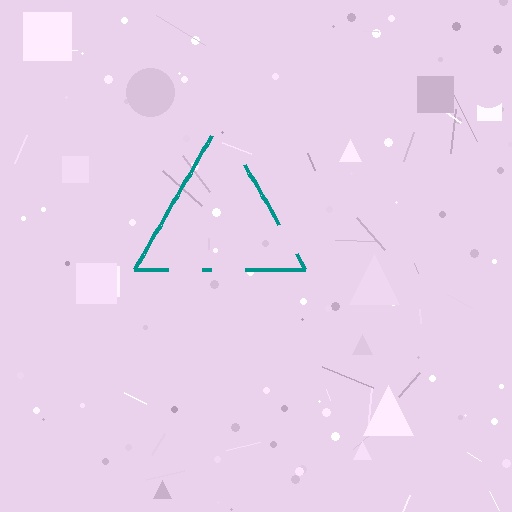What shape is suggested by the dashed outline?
The dashed outline suggests a triangle.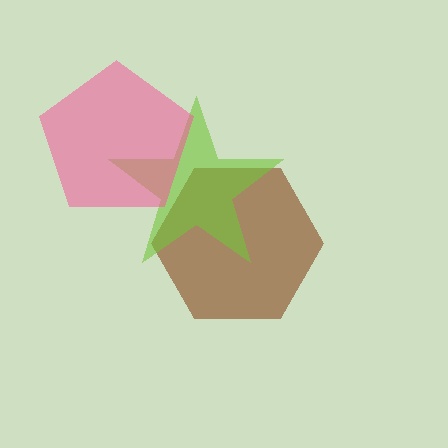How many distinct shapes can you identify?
There are 3 distinct shapes: a brown hexagon, a lime star, a pink pentagon.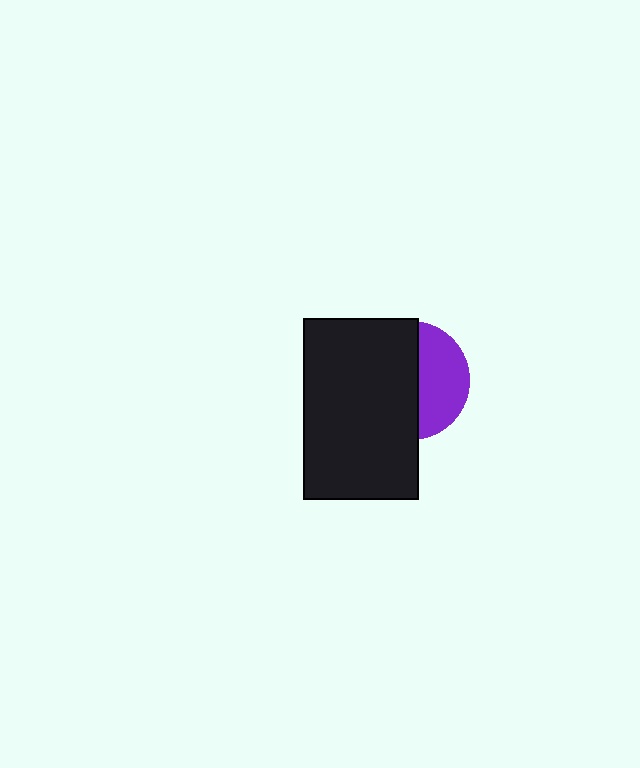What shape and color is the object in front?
The object in front is a black rectangle.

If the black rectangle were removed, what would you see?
You would see the complete purple circle.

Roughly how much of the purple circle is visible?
A small part of it is visible (roughly 41%).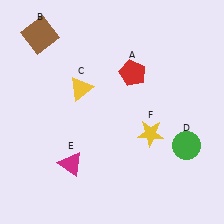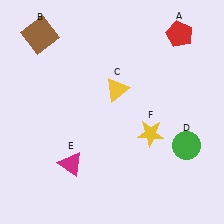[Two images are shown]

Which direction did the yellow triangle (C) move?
The yellow triangle (C) moved right.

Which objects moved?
The objects that moved are: the red pentagon (A), the yellow triangle (C).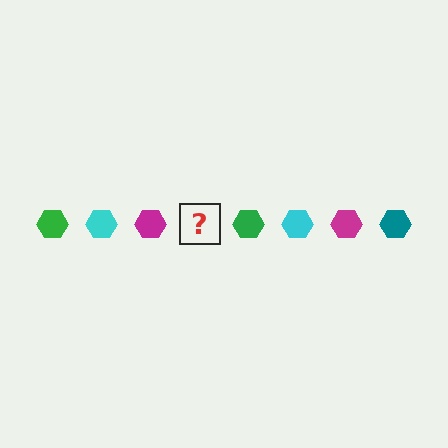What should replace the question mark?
The question mark should be replaced with a teal hexagon.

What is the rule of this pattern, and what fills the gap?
The rule is that the pattern cycles through green, cyan, magenta, teal hexagons. The gap should be filled with a teal hexagon.